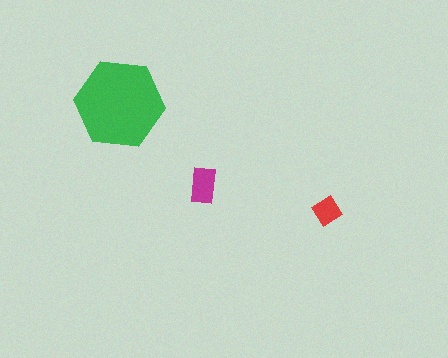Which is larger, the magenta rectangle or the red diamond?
The magenta rectangle.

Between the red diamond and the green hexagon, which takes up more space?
The green hexagon.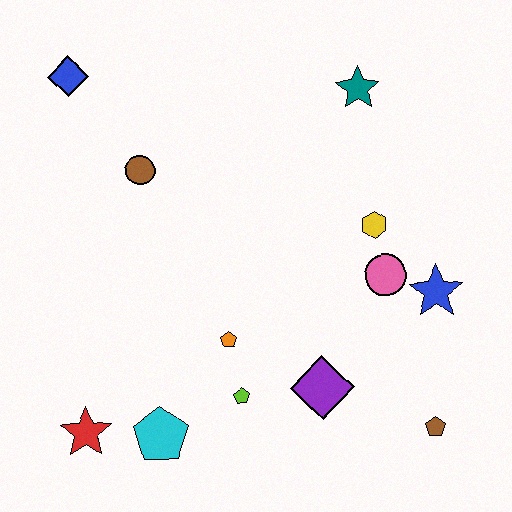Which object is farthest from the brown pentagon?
The blue diamond is farthest from the brown pentagon.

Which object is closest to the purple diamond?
The lime pentagon is closest to the purple diamond.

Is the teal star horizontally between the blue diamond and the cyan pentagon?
No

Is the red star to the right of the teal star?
No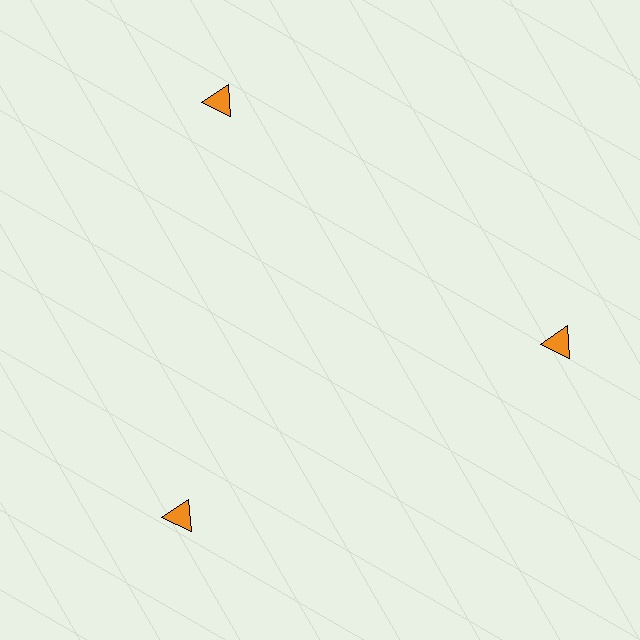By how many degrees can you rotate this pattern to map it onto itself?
The pattern maps onto itself every 120 degrees of rotation.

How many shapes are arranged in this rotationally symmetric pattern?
There are 3 shapes, arranged in 3 groups of 1.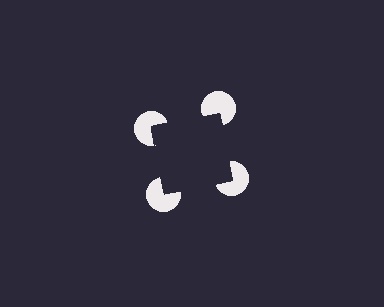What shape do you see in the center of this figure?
An illusory square — its edges are inferred from the aligned wedge cuts in the pac-man discs, not physically drawn.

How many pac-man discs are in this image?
There are 4 — one at each vertex of the illusory square.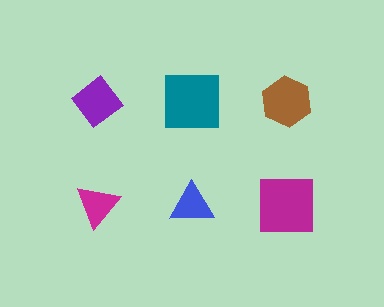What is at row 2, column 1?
A magenta triangle.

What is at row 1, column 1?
A purple diamond.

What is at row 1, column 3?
A brown hexagon.